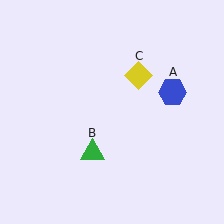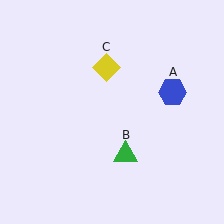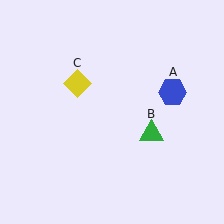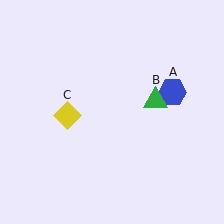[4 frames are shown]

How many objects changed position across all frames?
2 objects changed position: green triangle (object B), yellow diamond (object C).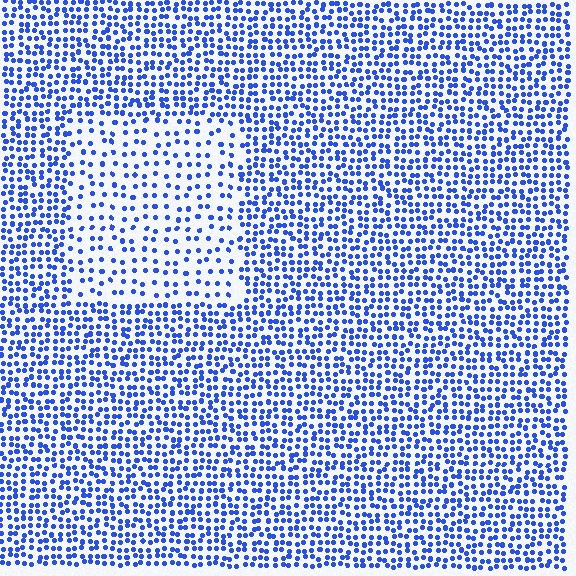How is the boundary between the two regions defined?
The boundary is defined by a change in element density (approximately 2.1x ratio). All elements are the same color, size, and shape.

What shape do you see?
I see a rectangle.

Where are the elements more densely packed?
The elements are more densely packed outside the rectangle boundary.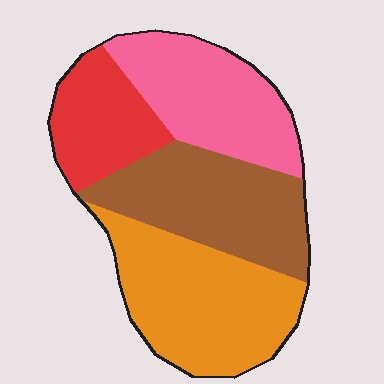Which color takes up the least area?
Red, at roughly 15%.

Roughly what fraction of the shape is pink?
Pink covers around 25% of the shape.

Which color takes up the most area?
Orange, at roughly 30%.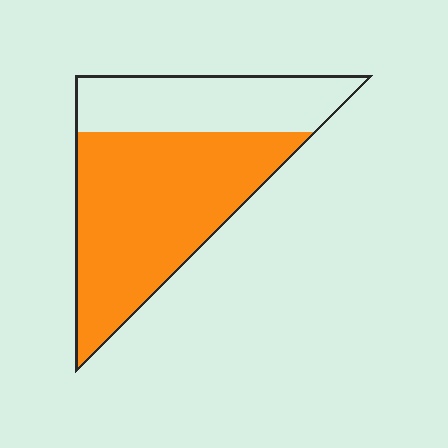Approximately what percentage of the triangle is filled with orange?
Approximately 65%.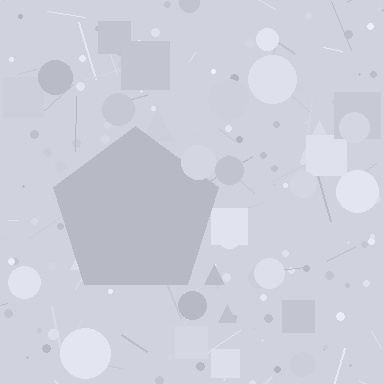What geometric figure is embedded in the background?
A pentagon is embedded in the background.